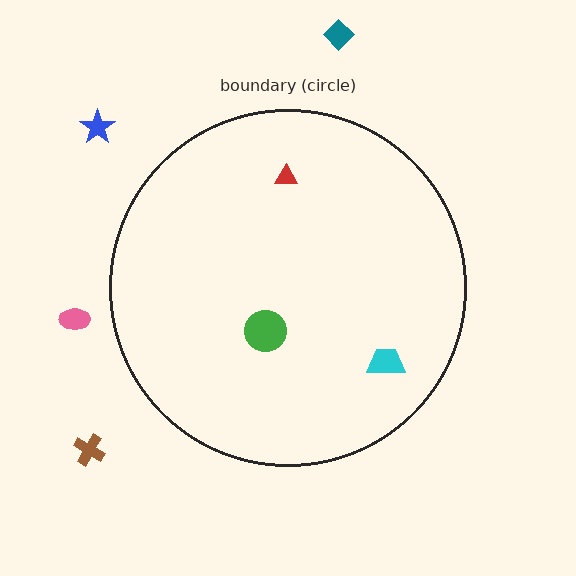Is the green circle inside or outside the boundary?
Inside.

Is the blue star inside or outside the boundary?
Outside.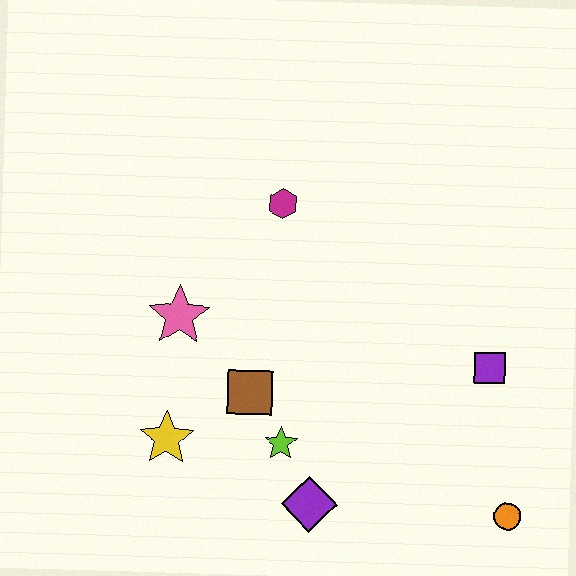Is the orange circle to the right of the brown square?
Yes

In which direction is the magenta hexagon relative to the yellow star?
The magenta hexagon is above the yellow star.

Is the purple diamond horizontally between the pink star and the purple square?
Yes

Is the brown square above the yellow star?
Yes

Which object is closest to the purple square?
The orange circle is closest to the purple square.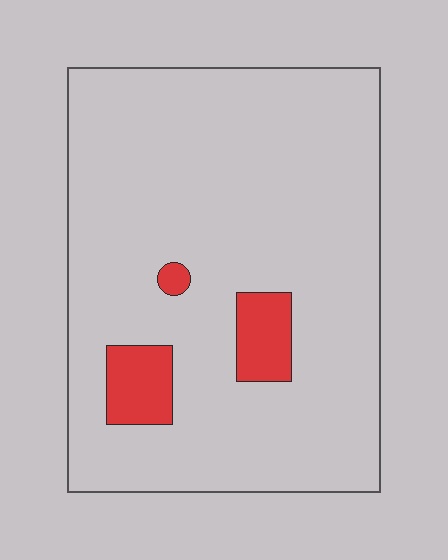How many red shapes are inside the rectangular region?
3.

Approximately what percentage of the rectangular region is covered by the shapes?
Approximately 10%.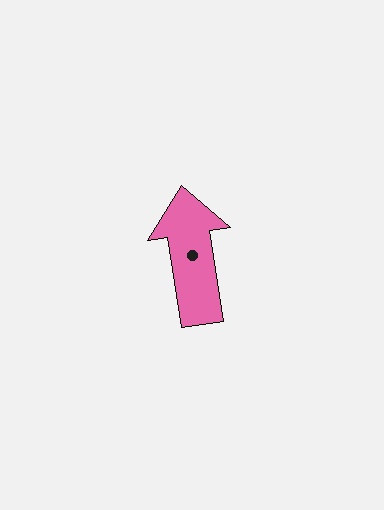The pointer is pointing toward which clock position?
Roughly 12 o'clock.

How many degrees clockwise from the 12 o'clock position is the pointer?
Approximately 352 degrees.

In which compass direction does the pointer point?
North.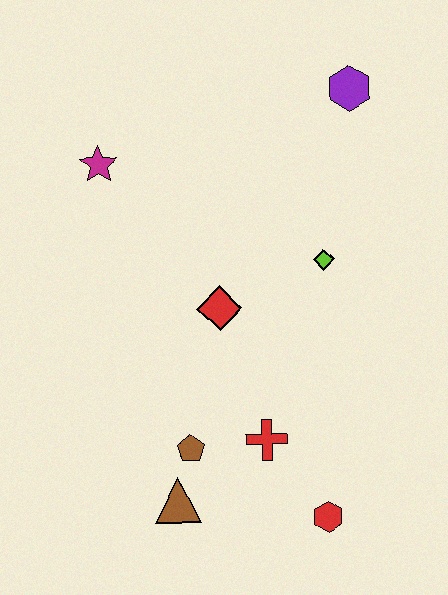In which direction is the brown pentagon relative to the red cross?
The brown pentagon is to the left of the red cross.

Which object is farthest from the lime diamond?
The brown triangle is farthest from the lime diamond.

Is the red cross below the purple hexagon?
Yes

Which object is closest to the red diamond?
The lime diamond is closest to the red diamond.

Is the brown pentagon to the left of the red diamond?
Yes